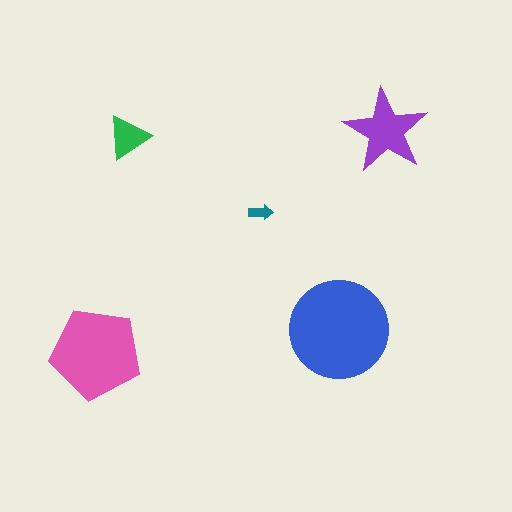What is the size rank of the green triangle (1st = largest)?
4th.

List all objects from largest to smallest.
The blue circle, the pink pentagon, the purple star, the green triangle, the teal arrow.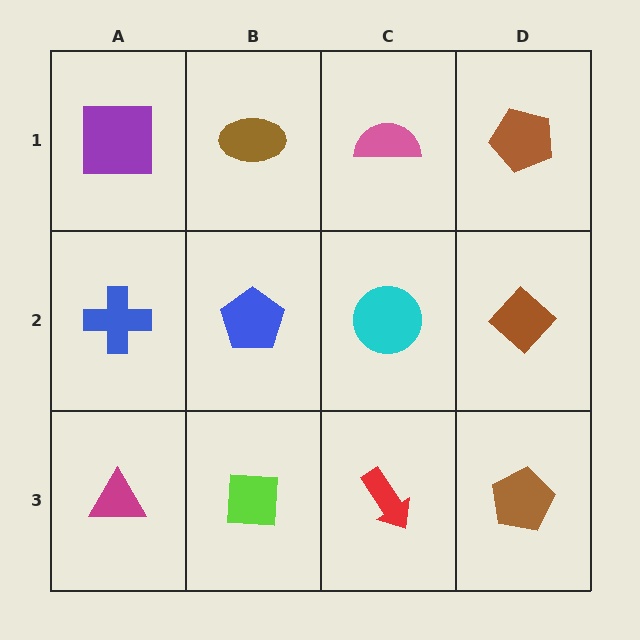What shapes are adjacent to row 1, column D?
A brown diamond (row 2, column D), a pink semicircle (row 1, column C).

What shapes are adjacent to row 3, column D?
A brown diamond (row 2, column D), a red arrow (row 3, column C).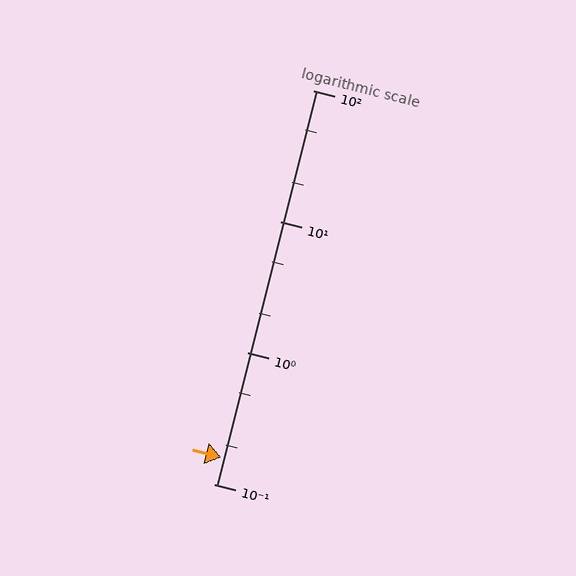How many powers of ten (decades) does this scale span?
The scale spans 3 decades, from 0.1 to 100.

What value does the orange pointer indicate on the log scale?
The pointer indicates approximately 0.16.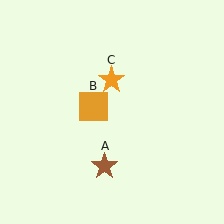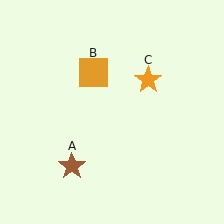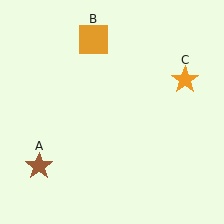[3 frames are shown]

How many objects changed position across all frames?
3 objects changed position: brown star (object A), orange square (object B), orange star (object C).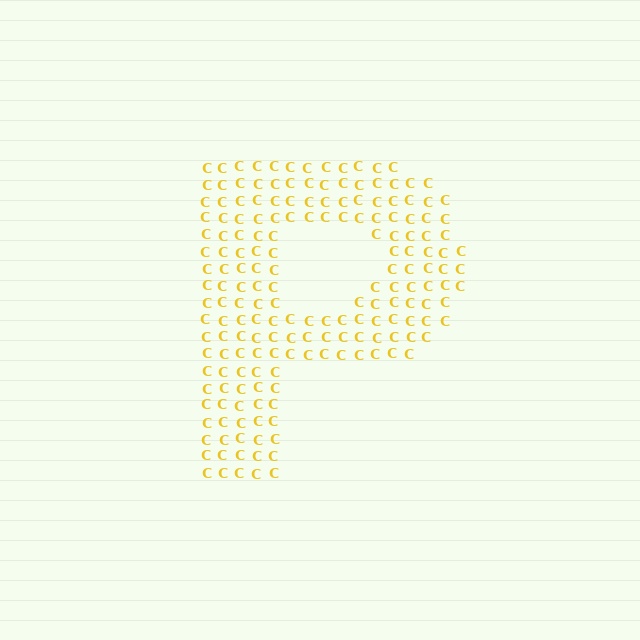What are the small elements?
The small elements are letter C's.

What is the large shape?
The large shape is the letter P.